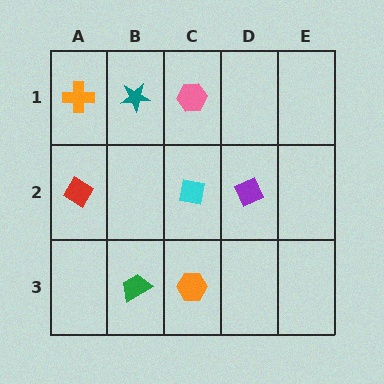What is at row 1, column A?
An orange cross.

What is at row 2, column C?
A cyan square.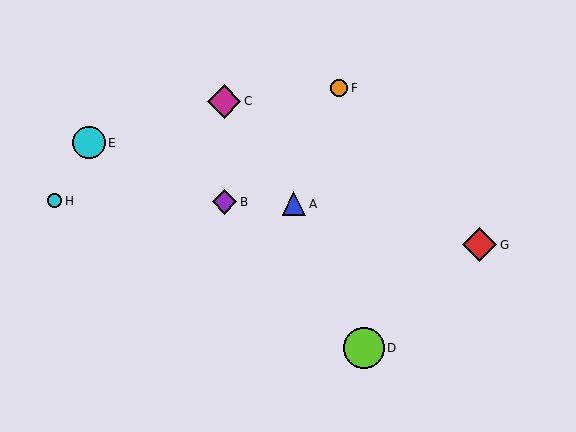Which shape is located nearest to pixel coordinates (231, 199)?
The purple diamond (labeled B) at (225, 202) is nearest to that location.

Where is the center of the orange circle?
The center of the orange circle is at (339, 88).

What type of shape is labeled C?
Shape C is a magenta diamond.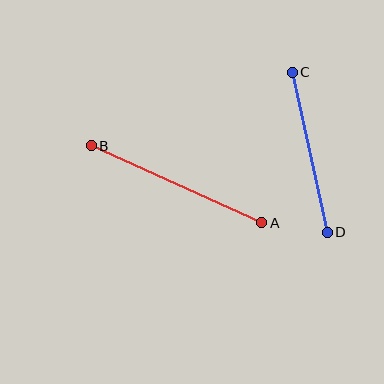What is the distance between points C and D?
The distance is approximately 164 pixels.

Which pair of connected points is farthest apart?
Points A and B are farthest apart.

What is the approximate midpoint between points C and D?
The midpoint is at approximately (310, 152) pixels.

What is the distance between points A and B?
The distance is approximately 187 pixels.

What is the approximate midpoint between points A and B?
The midpoint is at approximately (176, 184) pixels.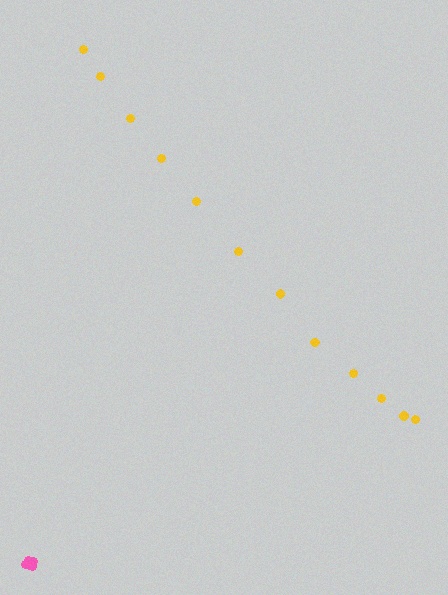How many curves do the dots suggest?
There are 2 distinct paths.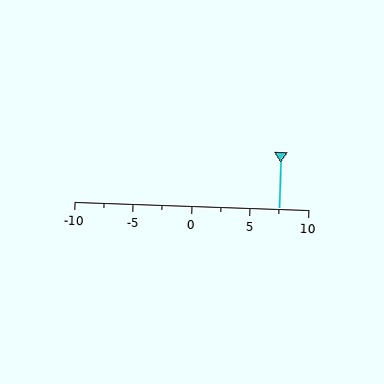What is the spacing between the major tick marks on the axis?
The major ticks are spaced 5 apart.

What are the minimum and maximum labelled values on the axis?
The axis runs from -10 to 10.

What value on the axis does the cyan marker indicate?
The marker indicates approximately 7.5.